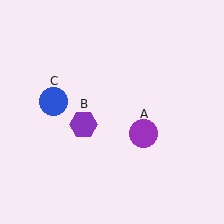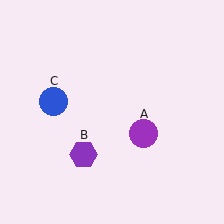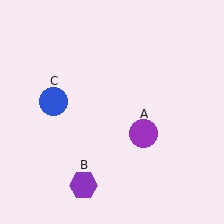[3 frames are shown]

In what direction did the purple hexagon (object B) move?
The purple hexagon (object B) moved down.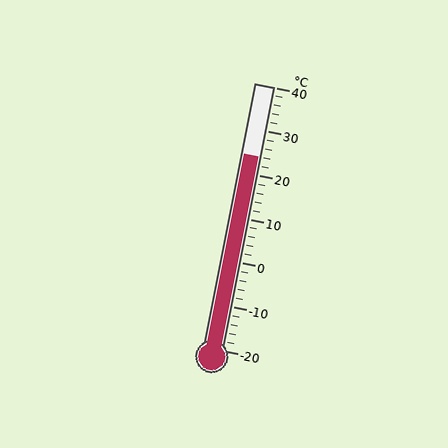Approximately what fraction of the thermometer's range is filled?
The thermometer is filled to approximately 75% of its range.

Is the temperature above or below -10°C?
The temperature is above -10°C.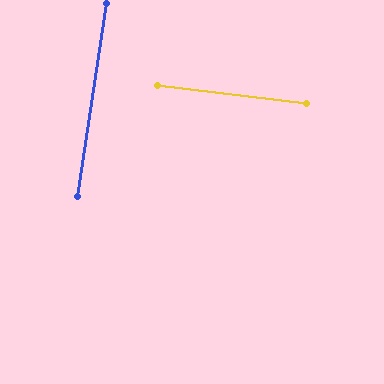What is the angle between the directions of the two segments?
Approximately 88 degrees.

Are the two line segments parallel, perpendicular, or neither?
Perpendicular — they meet at approximately 88°.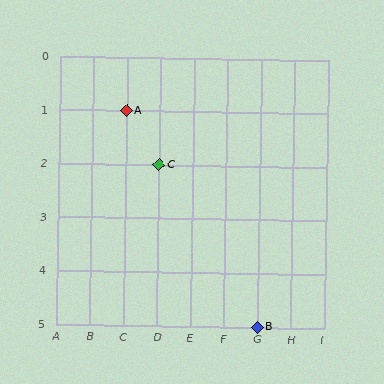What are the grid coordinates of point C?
Point C is at grid coordinates (D, 2).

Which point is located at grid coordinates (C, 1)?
Point A is at (C, 1).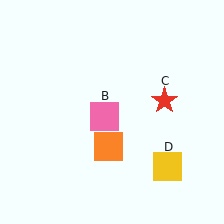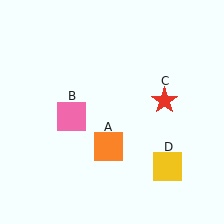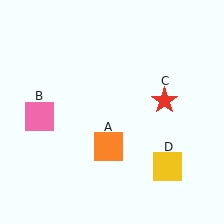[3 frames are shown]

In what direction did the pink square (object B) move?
The pink square (object B) moved left.